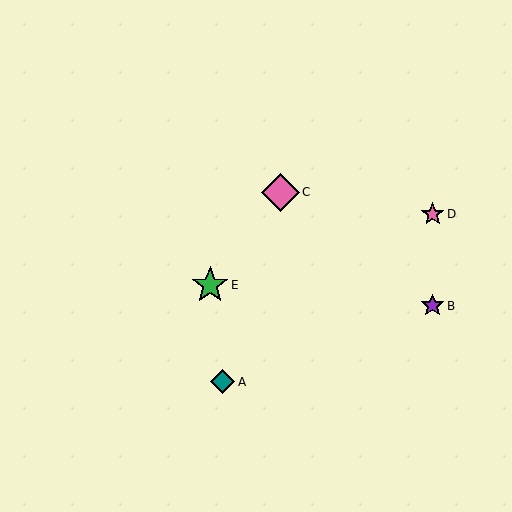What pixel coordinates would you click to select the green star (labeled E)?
Click at (210, 285) to select the green star E.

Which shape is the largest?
The pink diamond (labeled C) is the largest.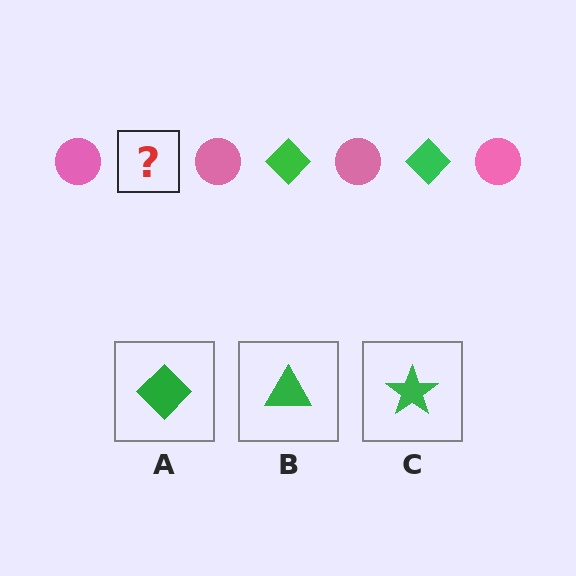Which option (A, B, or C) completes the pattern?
A.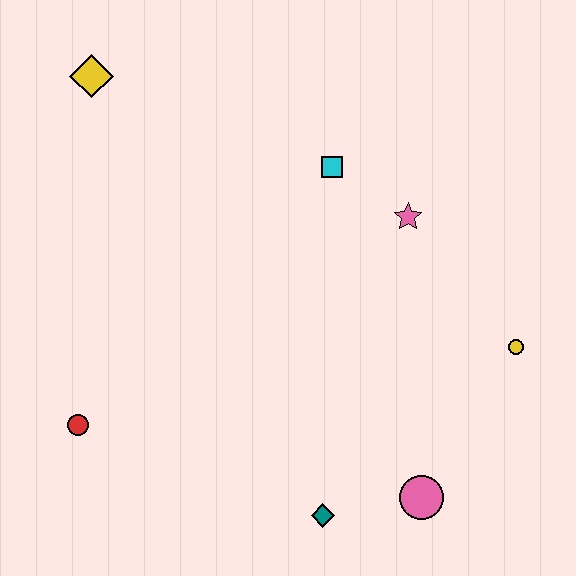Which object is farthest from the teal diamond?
The yellow diamond is farthest from the teal diamond.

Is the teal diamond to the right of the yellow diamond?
Yes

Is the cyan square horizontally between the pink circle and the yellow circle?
No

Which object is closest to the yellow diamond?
The cyan square is closest to the yellow diamond.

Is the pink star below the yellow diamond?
Yes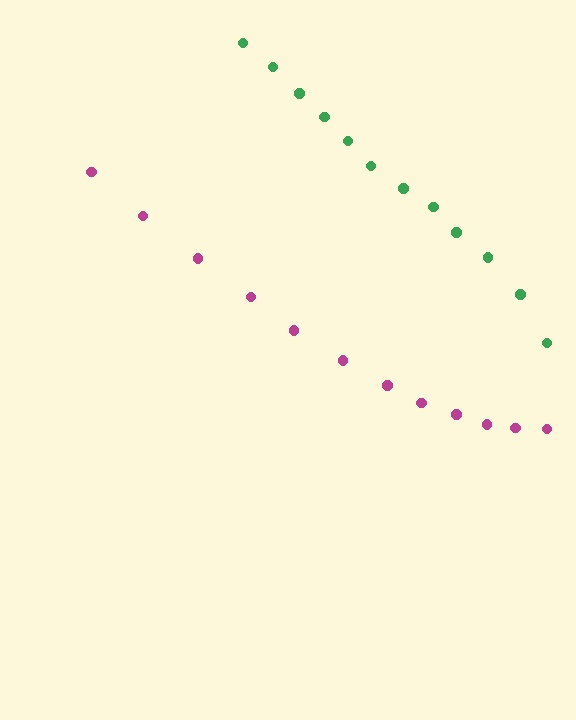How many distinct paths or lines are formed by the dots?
There are 2 distinct paths.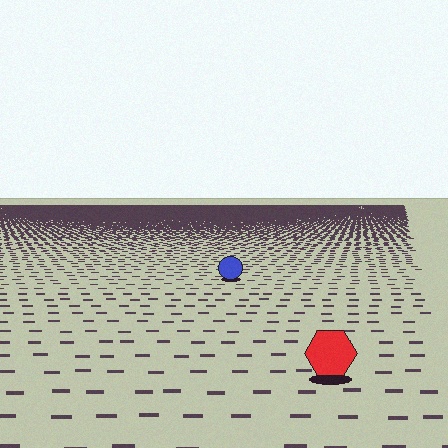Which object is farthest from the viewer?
The blue circle is farthest from the viewer. It appears smaller and the ground texture around it is denser.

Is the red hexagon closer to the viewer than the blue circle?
Yes. The red hexagon is closer — you can tell from the texture gradient: the ground texture is coarser near it.